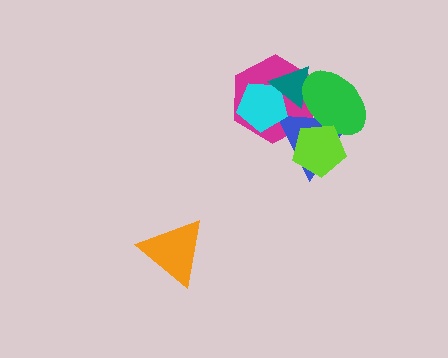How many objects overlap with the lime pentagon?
2 objects overlap with the lime pentagon.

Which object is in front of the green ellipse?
The lime pentagon is in front of the green ellipse.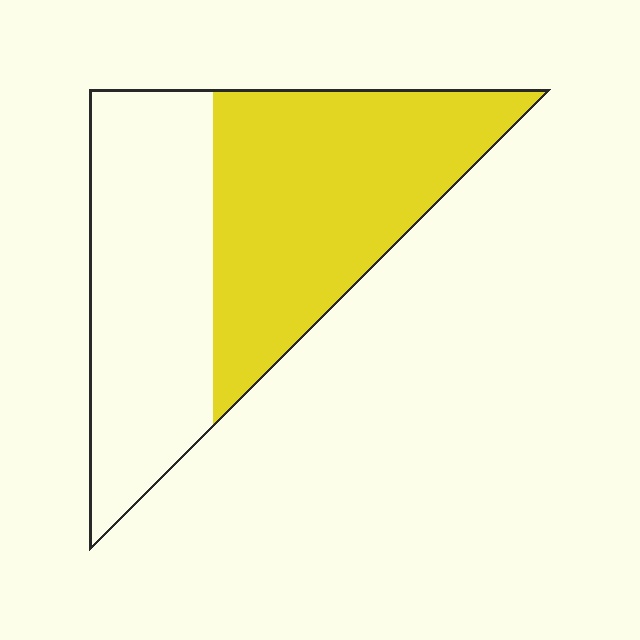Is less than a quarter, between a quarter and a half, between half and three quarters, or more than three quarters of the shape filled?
Between half and three quarters.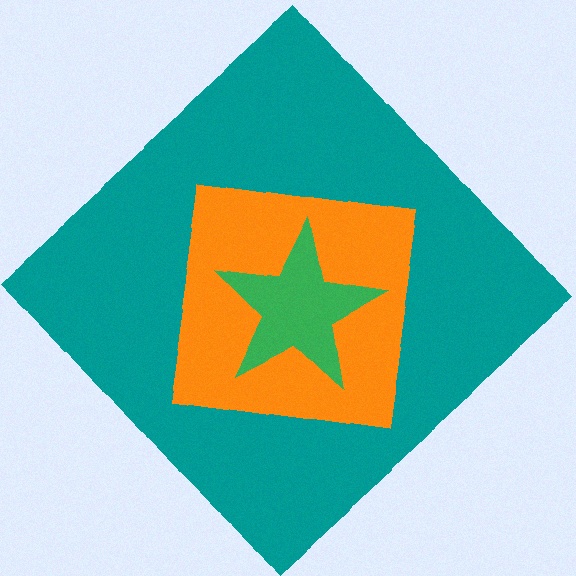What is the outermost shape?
The teal diamond.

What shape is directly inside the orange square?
The green star.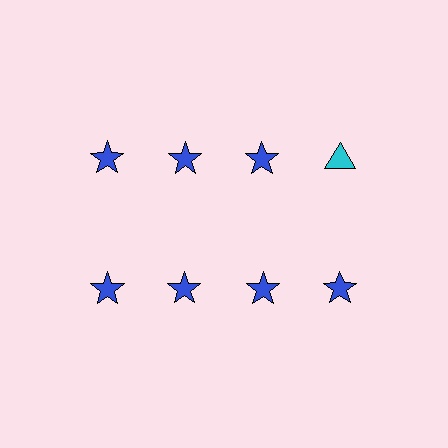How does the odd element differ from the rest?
It differs in both color (cyan instead of blue) and shape (triangle instead of star).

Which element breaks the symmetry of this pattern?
The cyan triangle in the top row, second from right column breaks the symmetry. All other shapes are blue stars.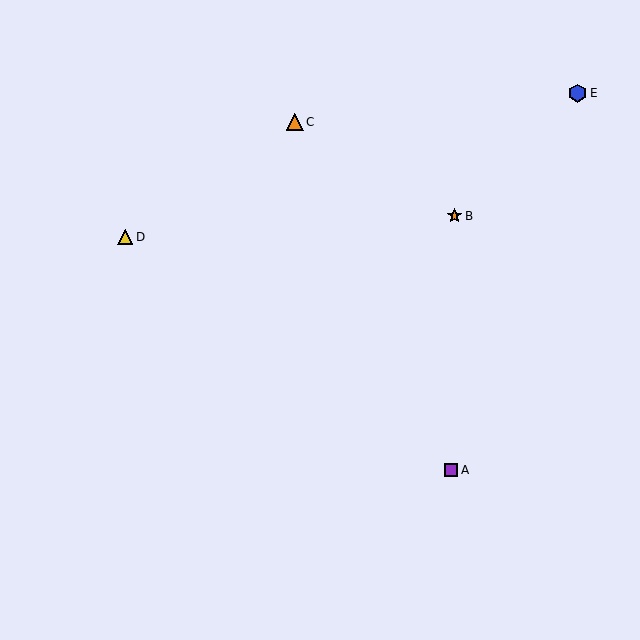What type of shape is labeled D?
Shape D is a yellow triangle.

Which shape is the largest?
The blue hexagon (labeled E) is the largest.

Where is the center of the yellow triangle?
The center of the yellow triangle is at (125, 237).